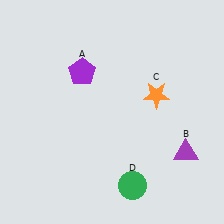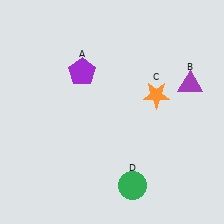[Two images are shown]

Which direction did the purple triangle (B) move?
The purple triangle (B) moved up.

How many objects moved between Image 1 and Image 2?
1 object moved between the two images.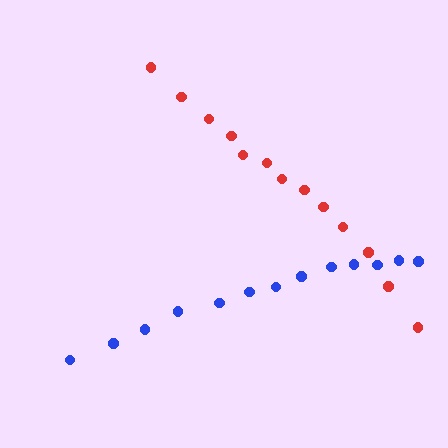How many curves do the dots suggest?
There are 2 distinct paths.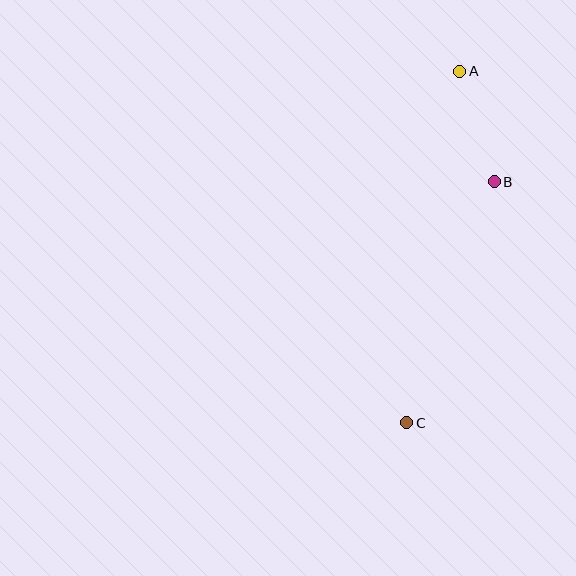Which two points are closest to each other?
Points A and B are closest to each other.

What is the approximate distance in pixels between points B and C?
The distance between B and C is approximately 256 pixels.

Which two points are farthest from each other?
Points A and C are farthest from each other.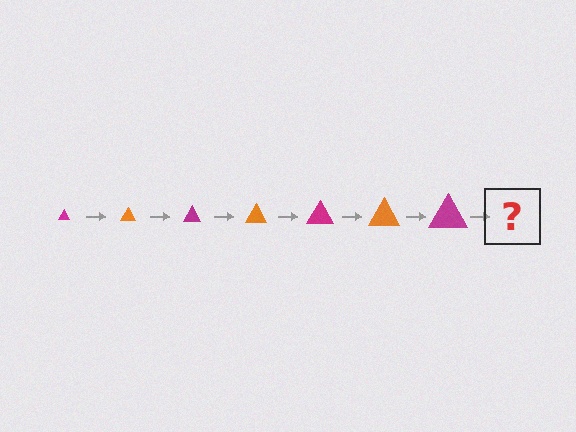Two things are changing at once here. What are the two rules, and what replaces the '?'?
The two rules are that the triangle grows larger each step and the color cycles through magenta and orange. The '?' should be an orange triangle, larger than the previous one.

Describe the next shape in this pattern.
It should be an orange triangle, larger than the previous one.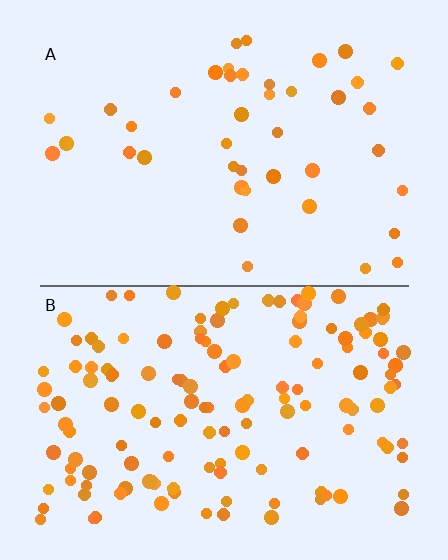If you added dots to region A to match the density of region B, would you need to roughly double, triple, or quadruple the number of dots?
Approximately triple.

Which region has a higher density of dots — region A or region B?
B (the bottom).